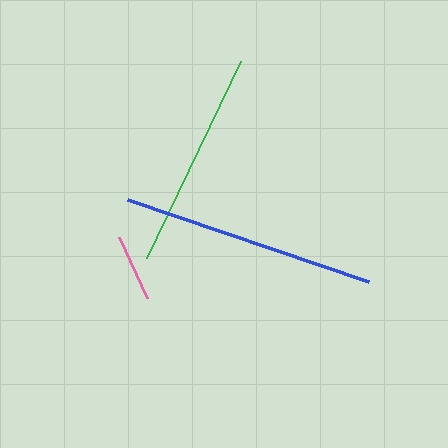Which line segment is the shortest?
The pink line is the shortest at approximately 67 pixels.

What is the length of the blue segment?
The blue segment is approximately 254 pixels long.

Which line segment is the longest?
The blue line is the longest at approximately 254 pixels.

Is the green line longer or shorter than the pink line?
The green line is longer than the pink line.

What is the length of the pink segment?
The pink segment is approximately 67 pixels long.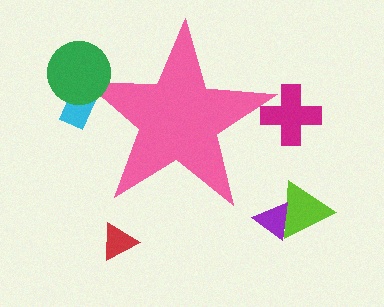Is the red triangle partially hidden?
No, the red triangle is fully visible.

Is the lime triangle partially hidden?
No, the lime triangle is fully visible.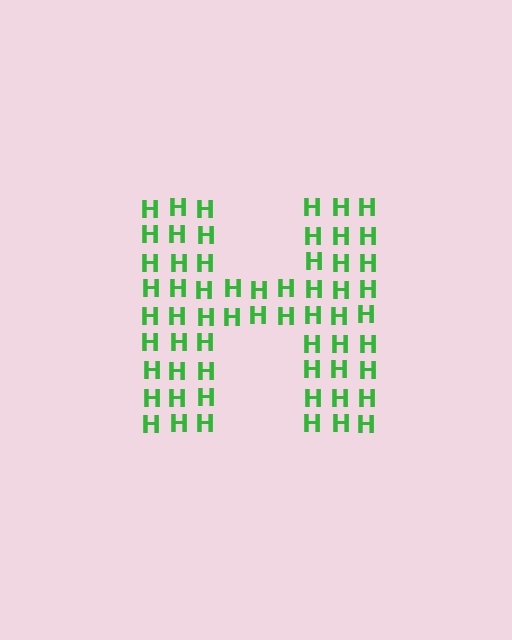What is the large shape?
The large shape is the letter H.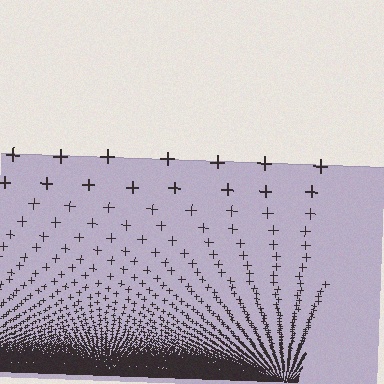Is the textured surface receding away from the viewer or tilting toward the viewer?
The surface appears to tilt toward the viewer. Texture elements get larger and sparser toward the top.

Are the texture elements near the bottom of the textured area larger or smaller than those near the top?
Smaller. The gradient is inverted — elements near the bottom are smaller and denser.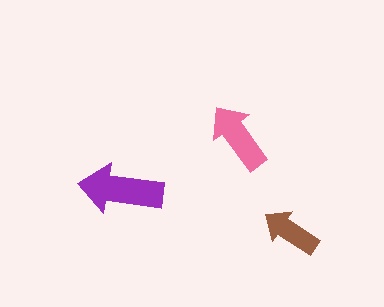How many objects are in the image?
There are 3 objects in the image.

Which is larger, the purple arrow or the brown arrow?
The purple one.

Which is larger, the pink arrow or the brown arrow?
The pink one.